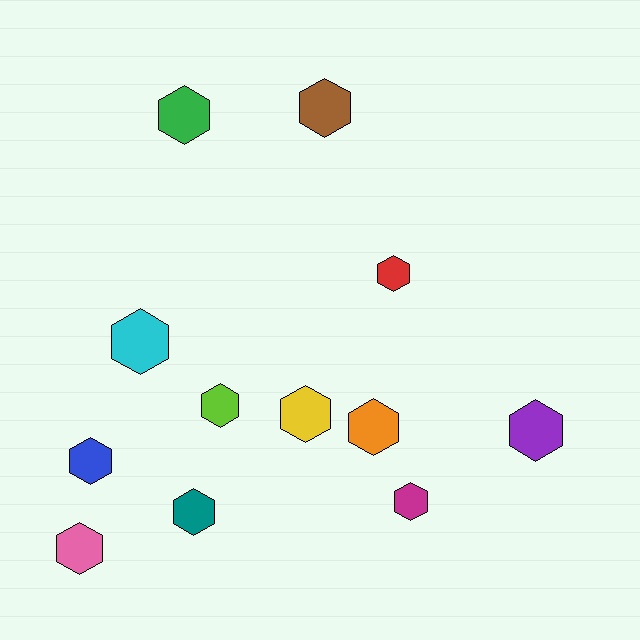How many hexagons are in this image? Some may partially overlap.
There are 12 hexagons.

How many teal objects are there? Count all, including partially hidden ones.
There is 1 teal object.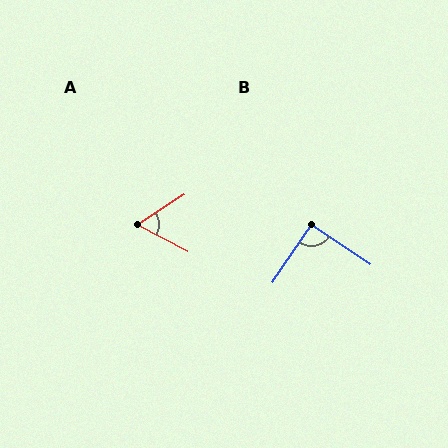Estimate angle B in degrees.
Approximately 90 degrees.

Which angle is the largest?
B, at approximately 90 degrees.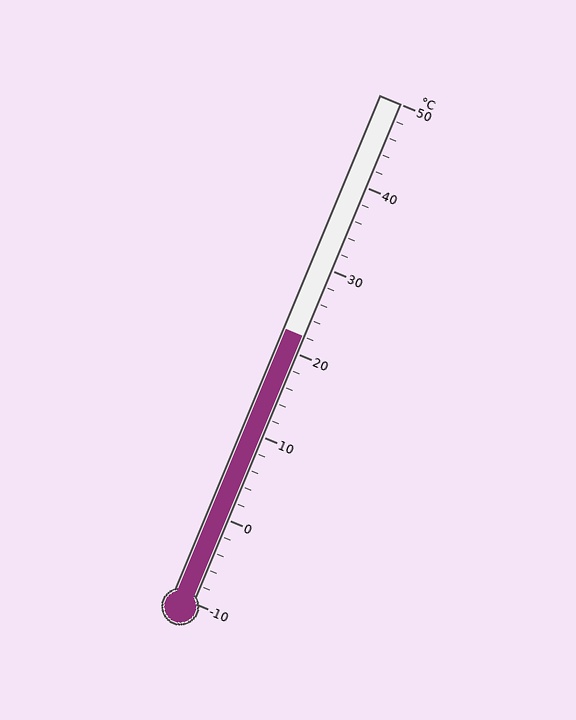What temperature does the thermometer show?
The thermometer shows approximately 22°C.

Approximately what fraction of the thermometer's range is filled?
The thermometer is filled to approximately 55% of its range.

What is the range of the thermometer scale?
The thermometer scale ranges from -10°C to 50°C.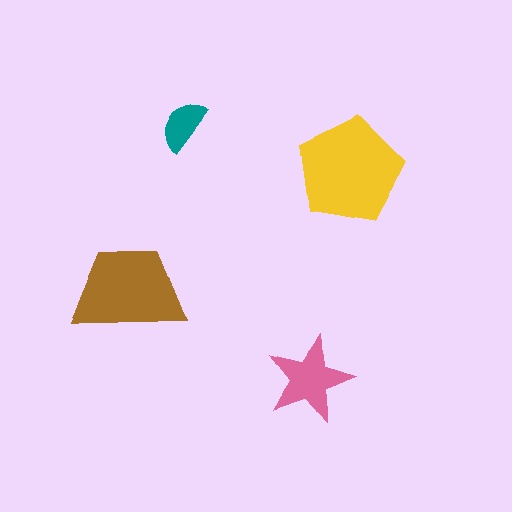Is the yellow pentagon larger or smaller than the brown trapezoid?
Larger.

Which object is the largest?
The yellow pentagon.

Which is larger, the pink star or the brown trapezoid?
The brown trapezoid.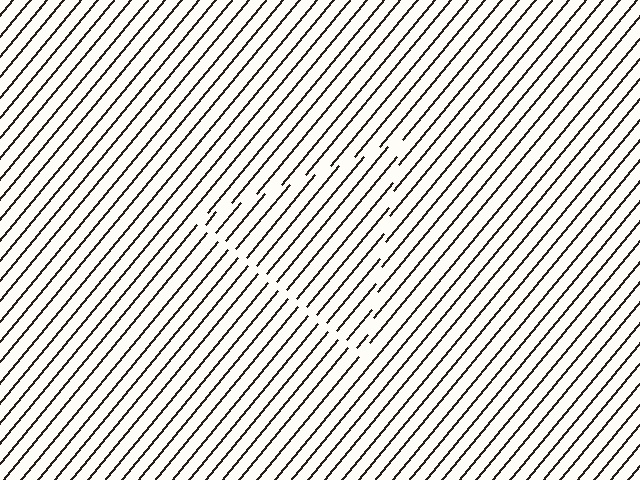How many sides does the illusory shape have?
3 sides — the line-ends trace a triangle.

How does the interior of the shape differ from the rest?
The interior of the shape contains the same grating, shifted by half a period — the contour is defined by the phase discontinuity where line-ends from the inner and outer gratings abut.